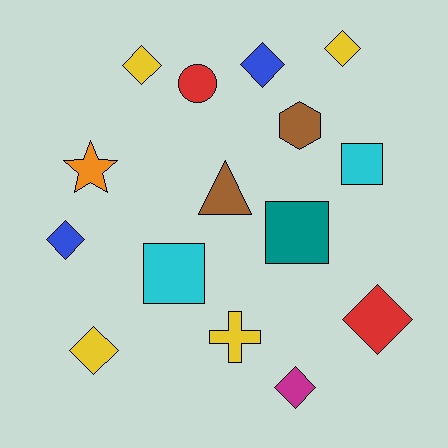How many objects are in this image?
There are 15 objects.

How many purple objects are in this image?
There are no purple objects.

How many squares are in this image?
There are 3 squares.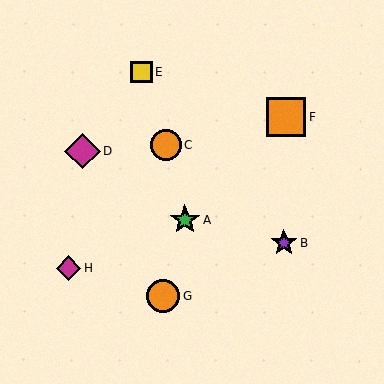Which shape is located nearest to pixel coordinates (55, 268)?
The magenta diamond (labeled H) at (68, 268) is nearest to that location.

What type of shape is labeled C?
Shape C is an orange circle.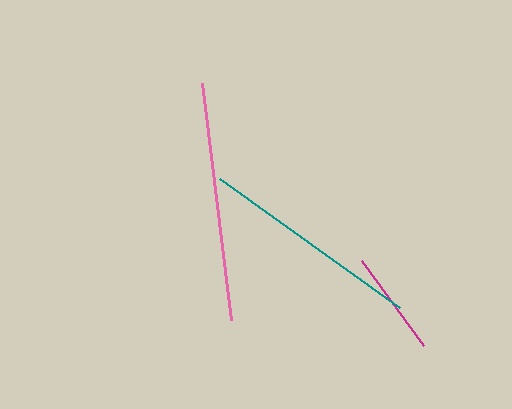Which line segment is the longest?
The pink line is the longest at approximately 239 pixels.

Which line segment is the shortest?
The magenta line is the shortest at approximately 105 pixels.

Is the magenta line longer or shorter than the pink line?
The pink line is longer than the magenta line.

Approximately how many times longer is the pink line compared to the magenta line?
The pink line is approximately 2.3 times the length of the magenta line.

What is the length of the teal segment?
The teal segment is approximately 222 pixels long.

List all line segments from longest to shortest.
From longest to shortest: pink, teal, magenta.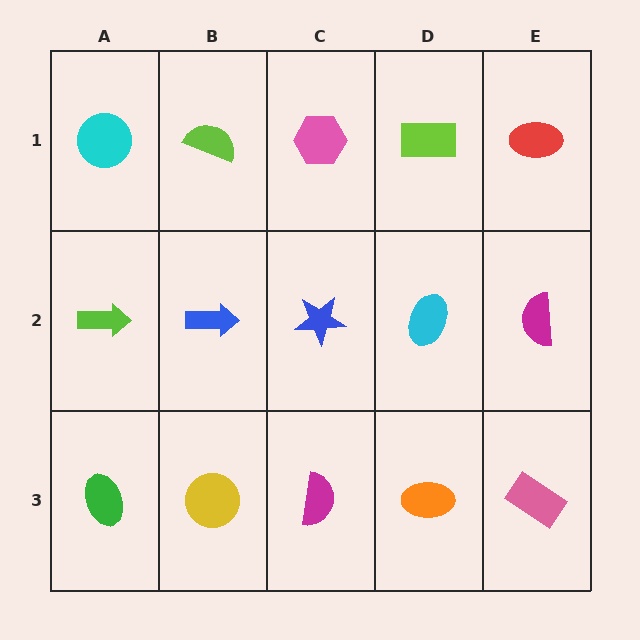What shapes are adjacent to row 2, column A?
A cyan circle (row 1, column A), a green ellipse (row 3, column A), a blue arrow (row 2, column B).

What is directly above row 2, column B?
A lime semicircle.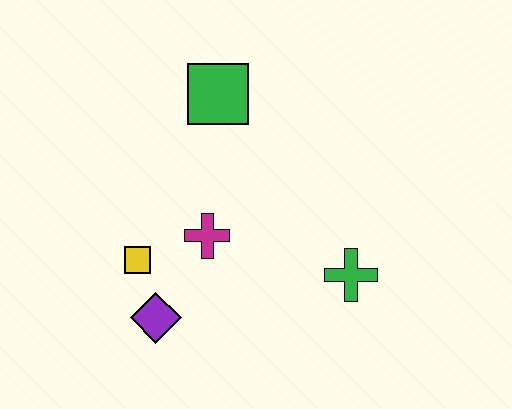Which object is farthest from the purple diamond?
The green square is farthest from the purple diamond.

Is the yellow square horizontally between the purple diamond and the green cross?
No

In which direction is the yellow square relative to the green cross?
The yellow square is to the left of the green cross.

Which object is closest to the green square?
The magenta cross is closest to the green square.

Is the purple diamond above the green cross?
No